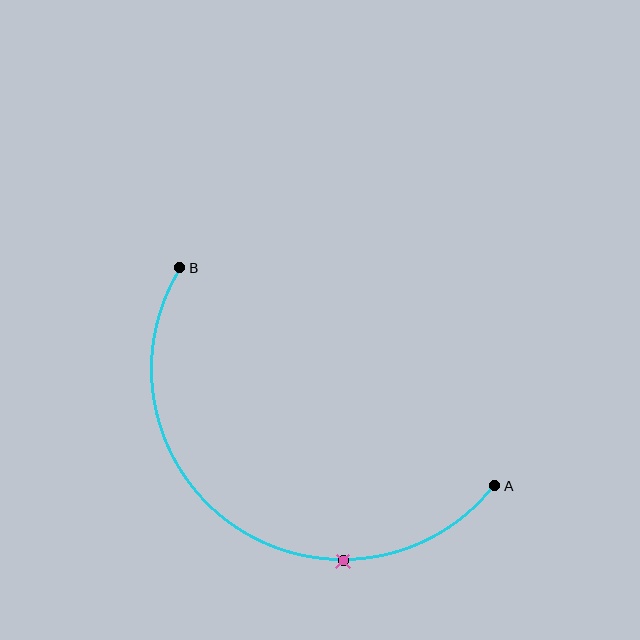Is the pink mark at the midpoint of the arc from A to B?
No. The pink mark lies on the arc but is closer to endpoint A. The arc midpoint would be at the point on the curve equidistant along the arc from both A and B.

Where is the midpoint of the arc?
The arc midpoint is the point on the curve farthest from the straight line joining A and B. It sits below and to the left of that line.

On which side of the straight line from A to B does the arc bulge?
The arc bulges below and to the left of the straight line connecting A and B.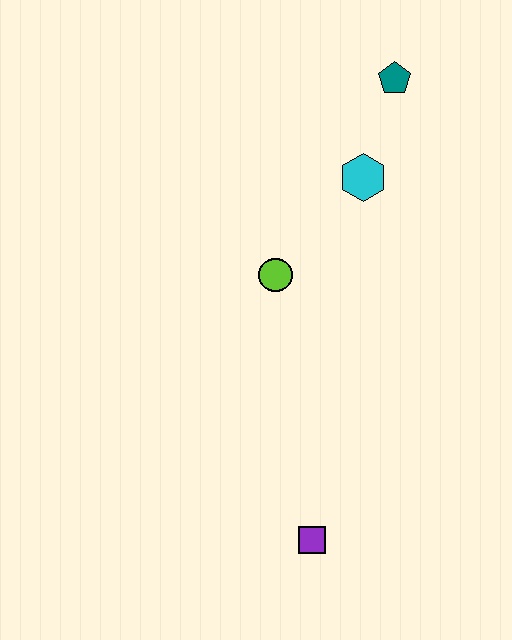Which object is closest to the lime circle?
The cyan hexagon is closest to the lime circle.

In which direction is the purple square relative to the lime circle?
The purple square is below the lime circle.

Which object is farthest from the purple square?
The teal pentagon is farthest from the purple square.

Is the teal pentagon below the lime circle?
No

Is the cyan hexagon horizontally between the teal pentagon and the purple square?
Yes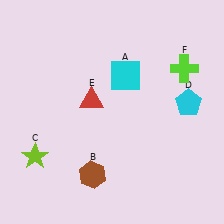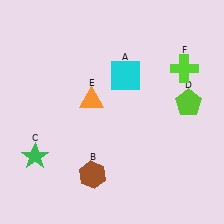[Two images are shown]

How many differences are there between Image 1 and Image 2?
There are 3 differences between the two images.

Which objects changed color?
C changed from lime to green. D changed from cyan to lime. E changed from red to orange.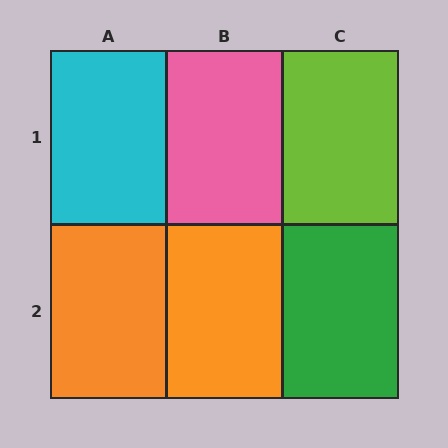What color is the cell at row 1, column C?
Lime.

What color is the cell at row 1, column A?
Cyan.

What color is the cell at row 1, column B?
Pink.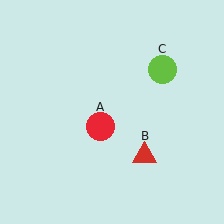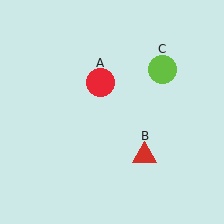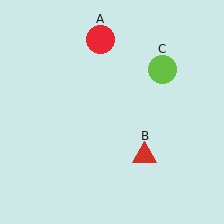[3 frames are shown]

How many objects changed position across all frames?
1 object changed position: red circle (object A).